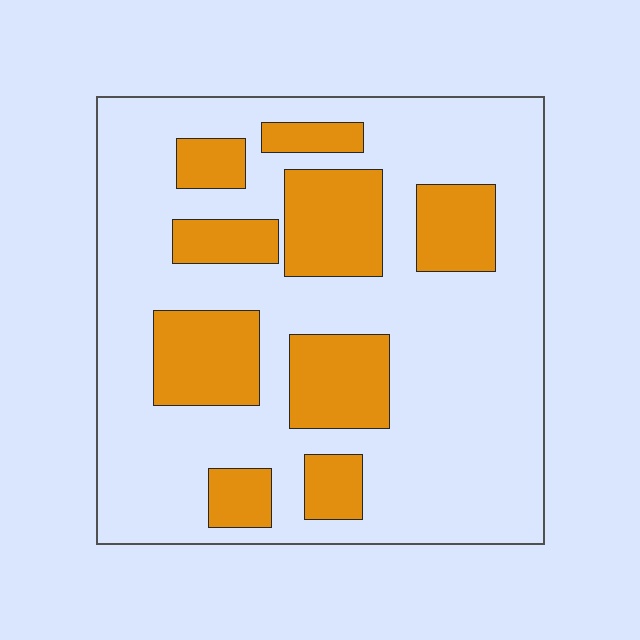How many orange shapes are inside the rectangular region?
9.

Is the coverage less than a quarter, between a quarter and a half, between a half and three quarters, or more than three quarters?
Between a quarter and a half.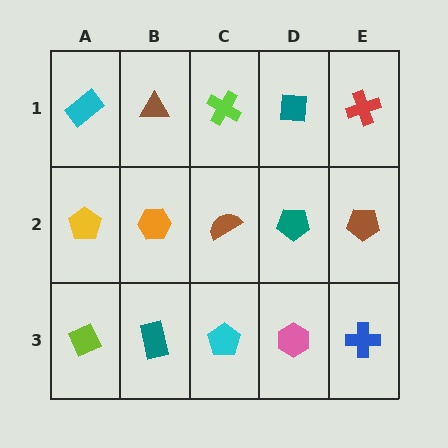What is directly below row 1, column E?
A brown pentagon.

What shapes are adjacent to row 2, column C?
A lime cross (row 1, column C), a cyan pentagon (row 3, column C), an orange hexagon (row 2, column B), a teal pentagon (row 2, column D).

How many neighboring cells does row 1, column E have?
2.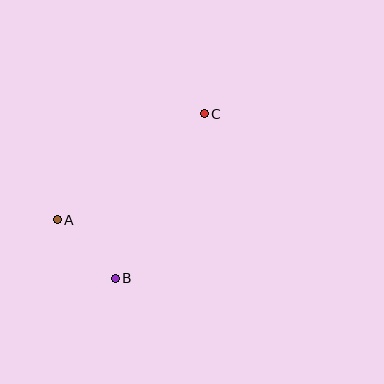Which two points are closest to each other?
Points A and B are closest to each other.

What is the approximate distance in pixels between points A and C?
The distance between A and C is approximately 181 pixels.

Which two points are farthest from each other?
Points B and C are farthest from each other.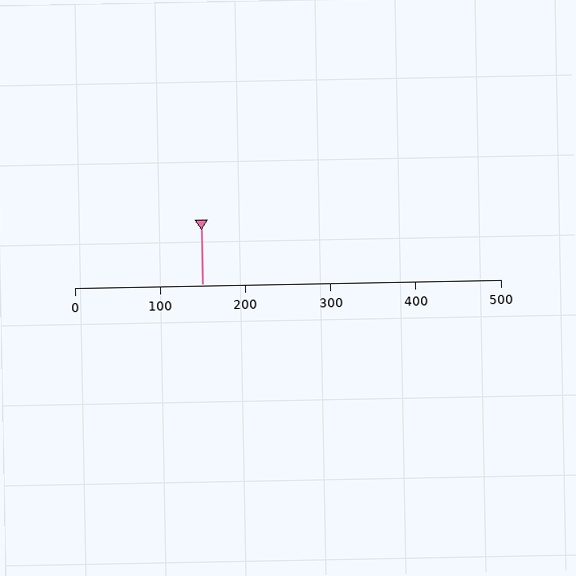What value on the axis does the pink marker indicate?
The marker indicates approximately 150.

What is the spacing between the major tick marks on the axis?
The major ticks are spaced 100 apart.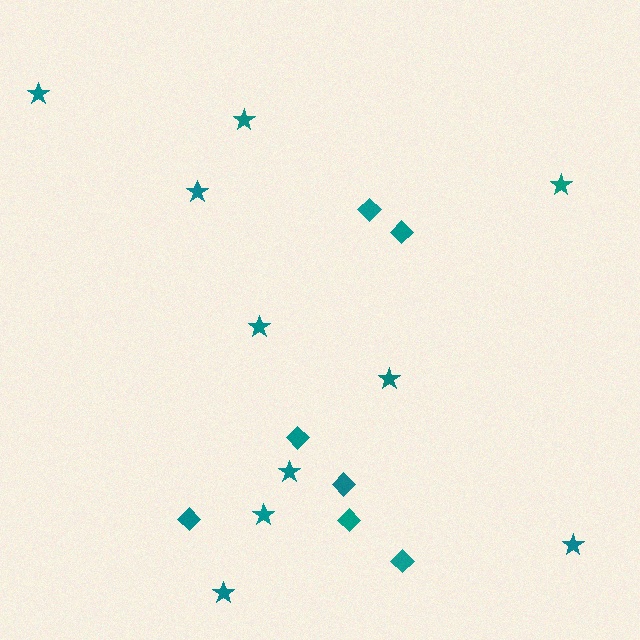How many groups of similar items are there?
There are 2 groups: one group of stars (10) and one group of diamonds (7).